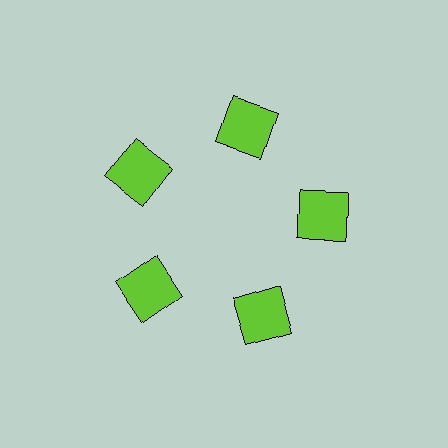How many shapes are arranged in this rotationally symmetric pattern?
There are 5 shapes, arranged in 5 groups of 1.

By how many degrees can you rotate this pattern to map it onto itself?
The pattern maps onto itself every 72 degrees of rotation.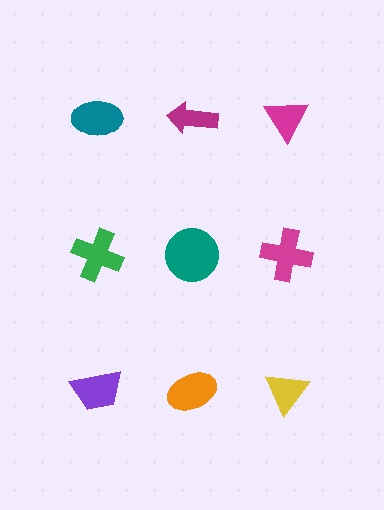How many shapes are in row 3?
3 shapes.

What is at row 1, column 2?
A magenta arrow.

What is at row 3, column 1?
A purple trapezoid.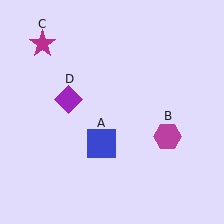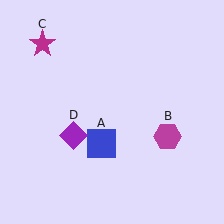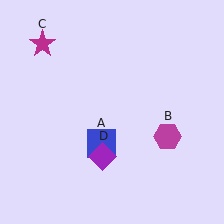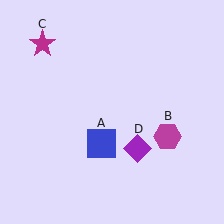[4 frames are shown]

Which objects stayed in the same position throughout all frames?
Blue square (object A) and magenta hexagon (object B) and magenta star (object C) remained stationary.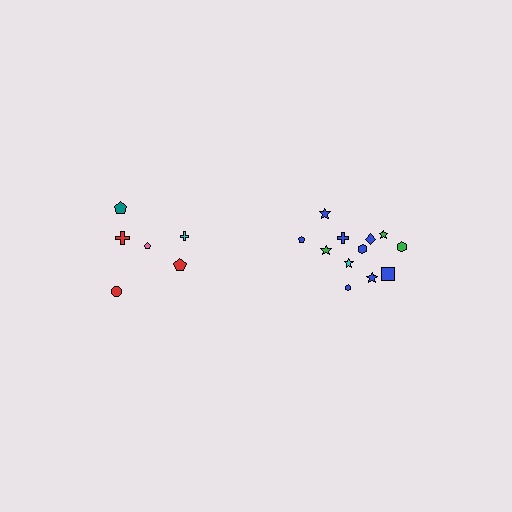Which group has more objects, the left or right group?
The right group.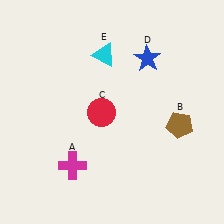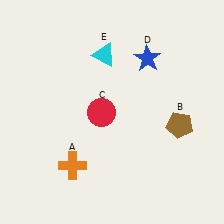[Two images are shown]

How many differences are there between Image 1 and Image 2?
There is 1 difference between the two images.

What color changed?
The cross (A) changed from magenta in Image 1 to orange in Image 2.